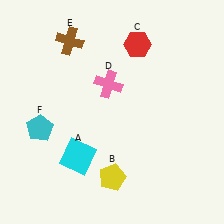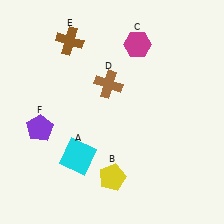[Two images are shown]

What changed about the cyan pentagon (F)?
In Image 1, F is cyan. In Image 2, it changed to purple.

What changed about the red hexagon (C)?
In Image 1, C is red. In Image 2, it changed to magenta.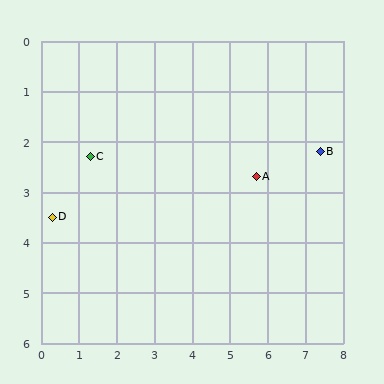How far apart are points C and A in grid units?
Points C and A are about 4.4 grid units apart.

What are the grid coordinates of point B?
Point B is at approximately (7.4, 2.2).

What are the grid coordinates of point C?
Point C is at approximately (1.3, 2.3).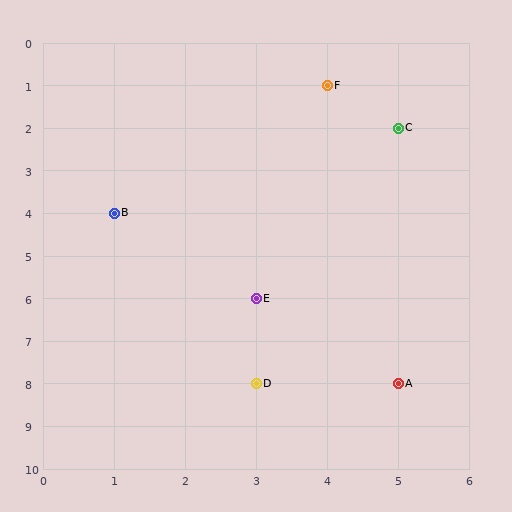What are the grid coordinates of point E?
Point E is at grid coordinates (3, 6).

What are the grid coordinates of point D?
Point D is at grid coordinates (3, 8).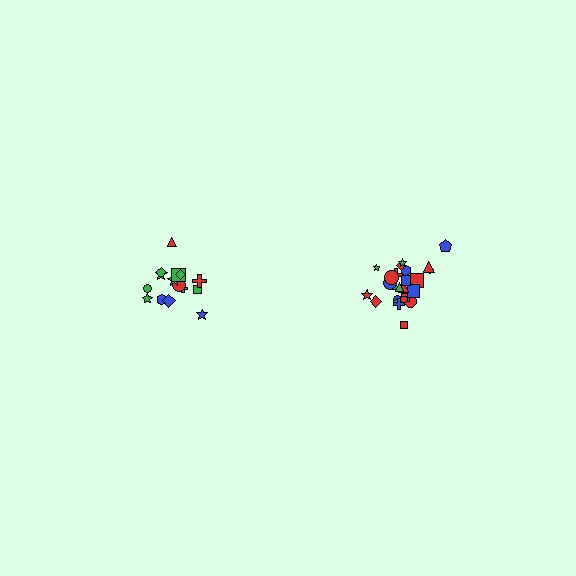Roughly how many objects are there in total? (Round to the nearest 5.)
Roughly 40 objects in total.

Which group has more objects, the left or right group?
The right group.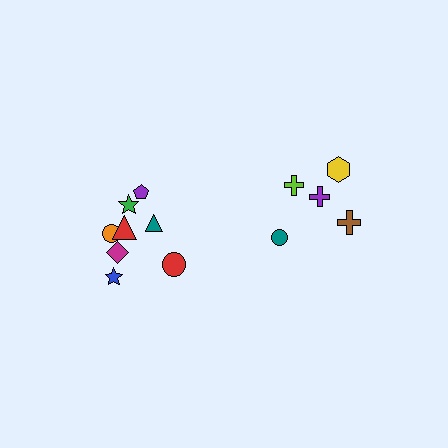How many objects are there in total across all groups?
There are 13 objects.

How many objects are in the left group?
There are 8 objects.